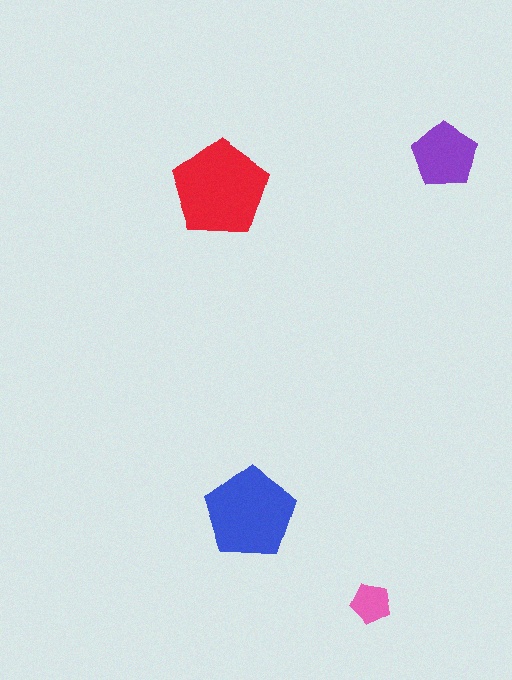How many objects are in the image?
There are 4 objects in the image.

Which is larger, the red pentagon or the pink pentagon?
The red one.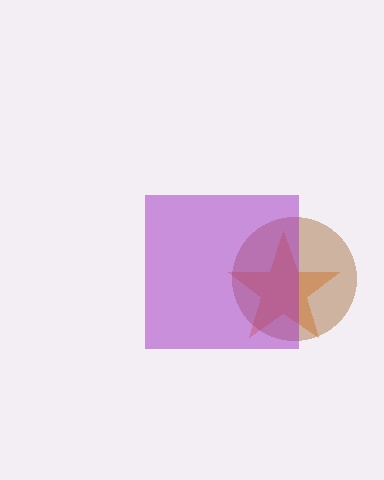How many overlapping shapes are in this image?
There are 3 overlapping shapes in the image.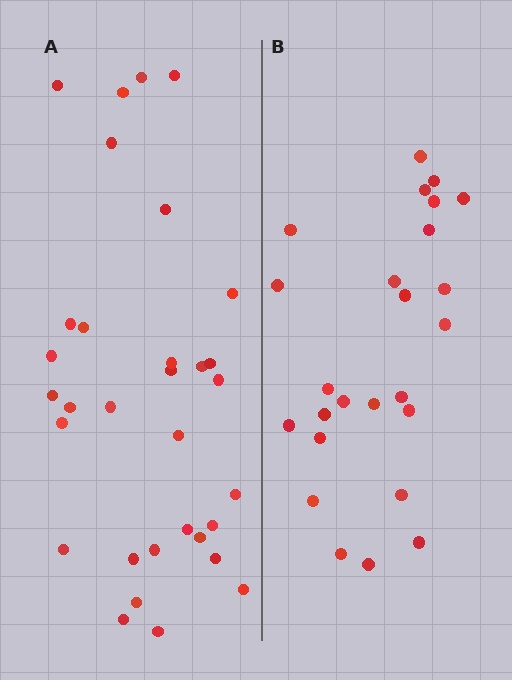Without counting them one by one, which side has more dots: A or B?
Region A (the left region) has more dots.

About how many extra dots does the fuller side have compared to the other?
Region A has roughly 8 or so more dots than region B.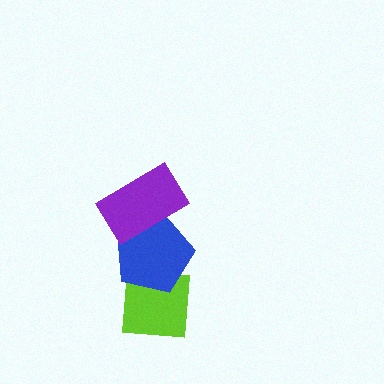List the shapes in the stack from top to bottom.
From top to bottom: the purple rectangle, the blue pentagon, the lime square.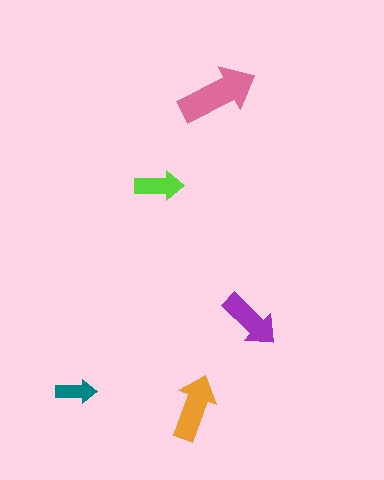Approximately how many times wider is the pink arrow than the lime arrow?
About 1.5 times wider.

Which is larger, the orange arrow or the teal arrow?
The orange one.